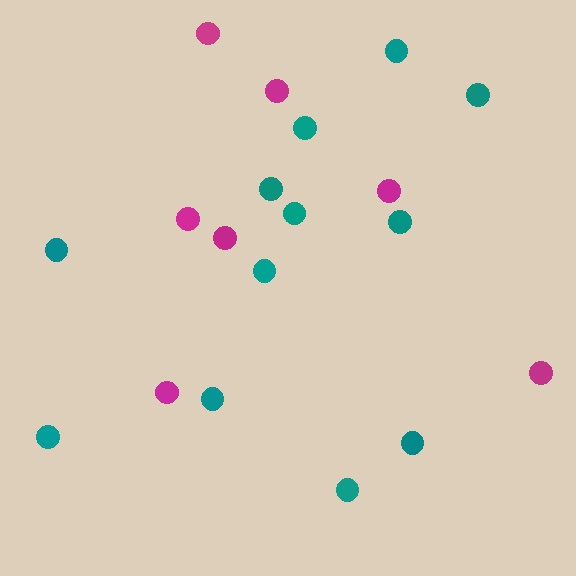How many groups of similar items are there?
There are 2 groups: one group of teal circles (12) and one group of magenta circles (7).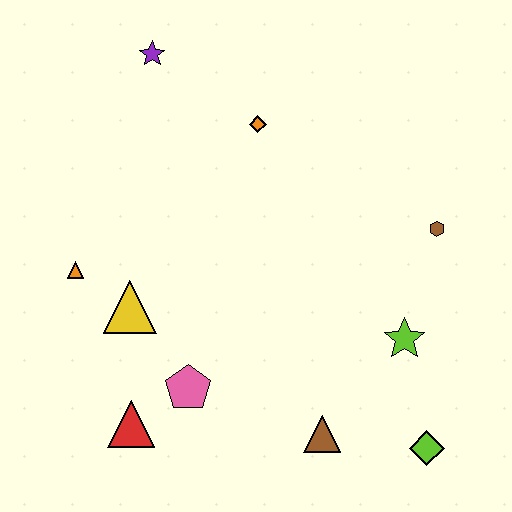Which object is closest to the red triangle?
The pink pentagon is closest to the red triangle.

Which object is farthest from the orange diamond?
The lime diamond is farthest from the orange diamond.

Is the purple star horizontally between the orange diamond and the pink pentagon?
No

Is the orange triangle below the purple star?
Yes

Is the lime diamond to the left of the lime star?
No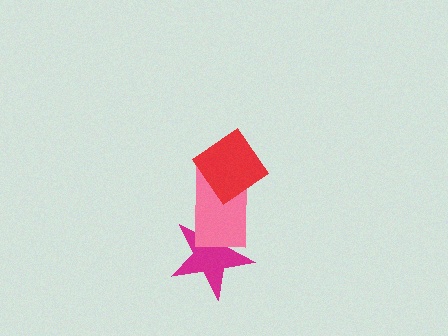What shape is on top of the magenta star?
The pink rectangle is on top of the magenta star.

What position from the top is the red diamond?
The red diamond is 1st from the top.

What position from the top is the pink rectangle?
The pink rectangle is 2nd from the top.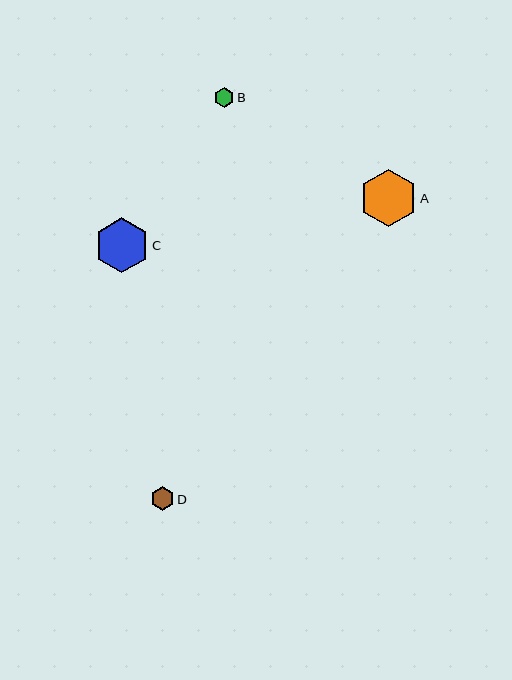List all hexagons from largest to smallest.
From largest to smallest: A, C, D, B.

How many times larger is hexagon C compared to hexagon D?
Hexagon C is approximately 2.3 times the size of hexagon D.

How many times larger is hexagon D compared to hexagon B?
Hexagon D is approximately 1.2 times the size of hexagon B.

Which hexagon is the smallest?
Hexagon B is the smallest with a size of approximately 20 pixels.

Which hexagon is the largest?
Hexagon A is the largest with a size of approximately 58 pixels.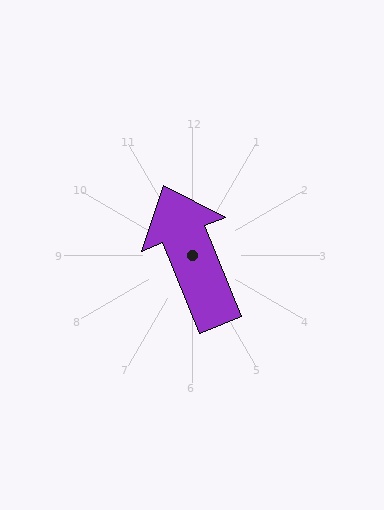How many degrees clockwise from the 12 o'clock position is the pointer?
Approximately 338 degrees.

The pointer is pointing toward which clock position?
Roughly 11 o'clock.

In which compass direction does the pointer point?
North.